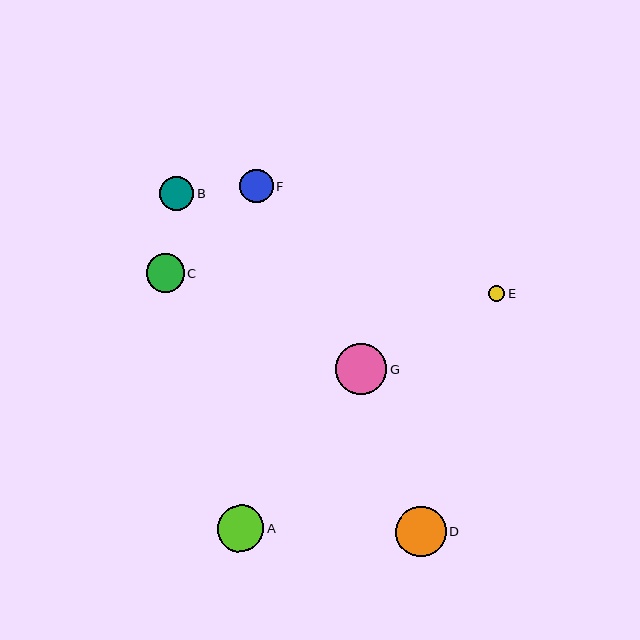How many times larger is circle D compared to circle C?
Circle D is approximately 1.3 times the size of circle C.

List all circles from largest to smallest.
From largest to smallest: G, D, A, C, B, F, E.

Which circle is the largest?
Circle G is the largest with a size of approximately 51 pixels.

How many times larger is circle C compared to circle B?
Circle C is approximately 1.1 times the size of circle B.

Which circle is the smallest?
Circle E is the smallest with a size of approximately 17 pixels.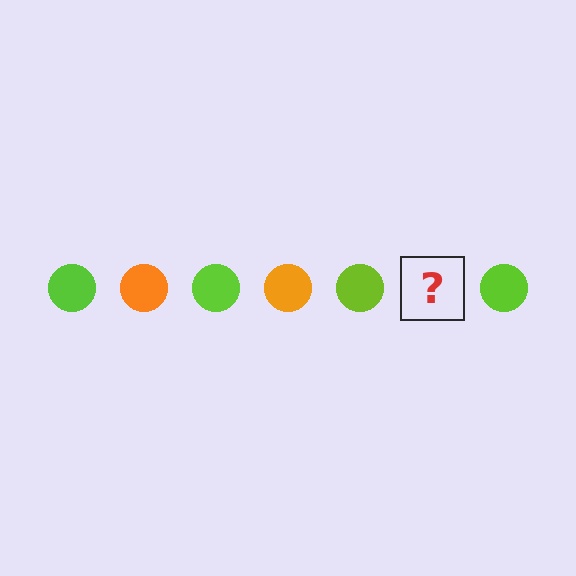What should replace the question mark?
The question mark should be replaced with an orange circle.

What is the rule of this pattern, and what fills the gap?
The rule is that the pattern cycles through lime, orange circles. The gap should be filled with an orange circle.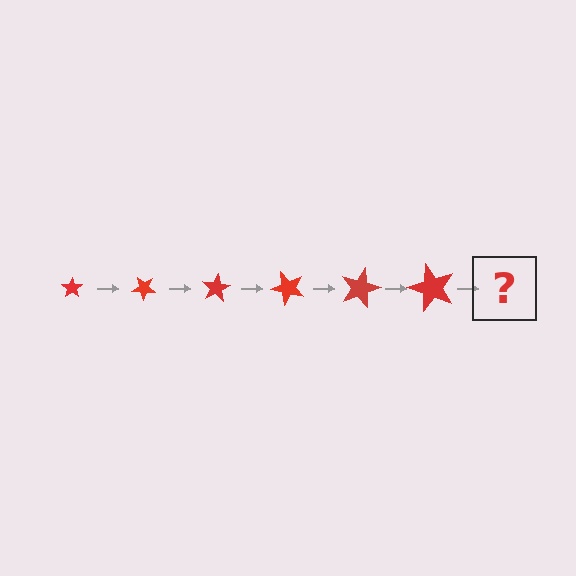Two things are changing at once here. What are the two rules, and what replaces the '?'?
The two rules are that the star grows larger each step and it rotates 40 degrees each step. The '?' should be a star, larger than the previous one and rotated 240 degrees from the start.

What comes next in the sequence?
The next element should be a star, larger than the previous one and rotated 240 degrees from the start.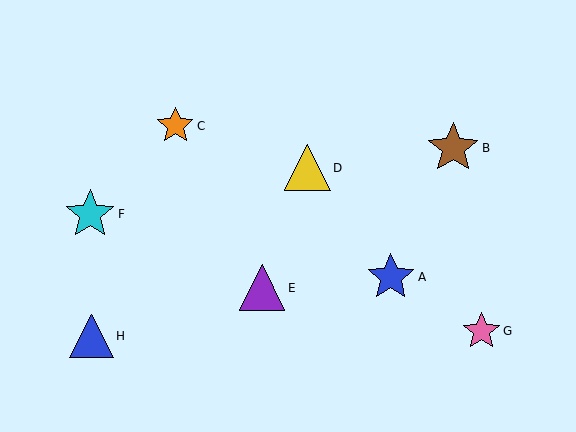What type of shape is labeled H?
Shape H is a blue triangle.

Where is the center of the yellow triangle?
The center of the yellow triangle is at (308, 168).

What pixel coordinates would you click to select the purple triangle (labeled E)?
Click at (262, 288) to select the purple triangle E.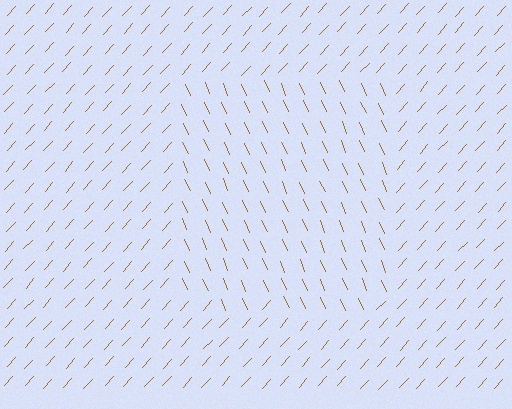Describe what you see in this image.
The image is filled with small brown line segments. A rectangle region in the image has lines oriented differently from the surrounding lines, creating a visible texture boundary.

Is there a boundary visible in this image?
Yes, there is a texture boundary formed by a change in line orientation.